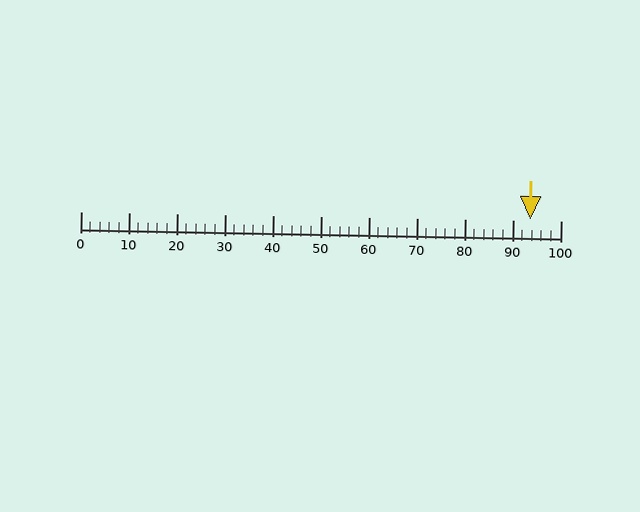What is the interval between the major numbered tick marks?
The major tick marks are spaced 10 units apart.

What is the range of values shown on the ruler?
The ruler shows values from 0 to 100.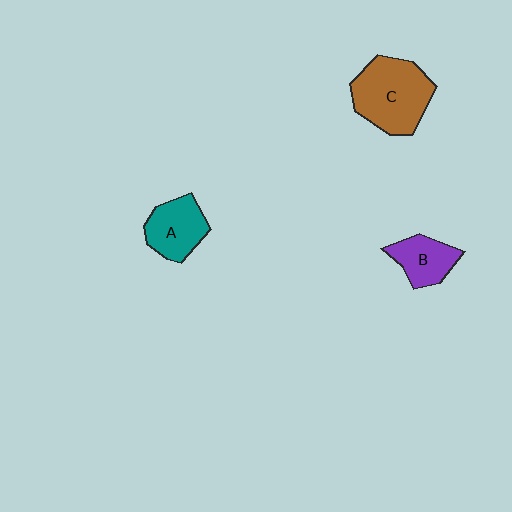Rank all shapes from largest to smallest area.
From largest to smallest: C (brown), A (teal), B (purple).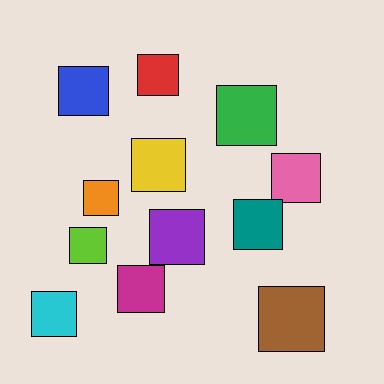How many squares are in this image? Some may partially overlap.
There are 12 squares.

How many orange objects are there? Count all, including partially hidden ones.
There is 1 orange object.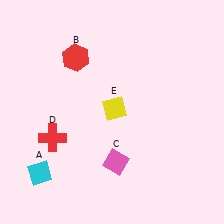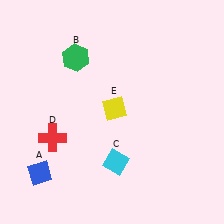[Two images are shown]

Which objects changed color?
A changed from cyan to blue. B changed from red to green. C changed from pink to cyan.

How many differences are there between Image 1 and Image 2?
There are 3 differences between the two images.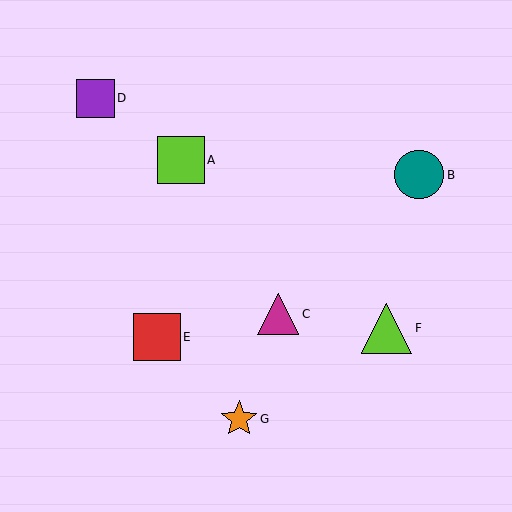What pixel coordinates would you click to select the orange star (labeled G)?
Click at (239, 419) to select the orange star G.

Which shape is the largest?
The lime triangle (labeled F) is the largest.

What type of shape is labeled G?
Shape G is an orange star.